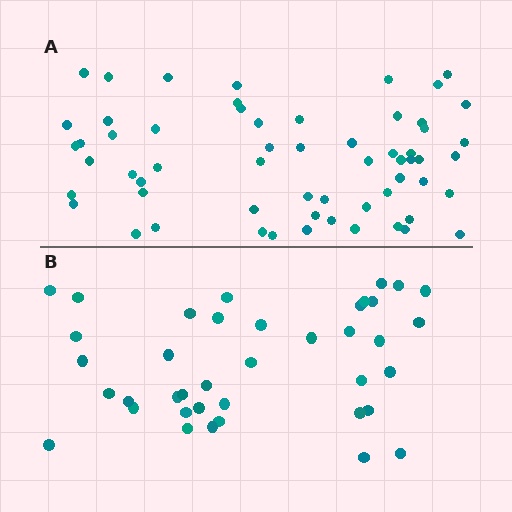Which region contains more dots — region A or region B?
Region A (the top region) has more dots.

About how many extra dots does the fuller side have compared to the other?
Region A has approximately 20 more dots than region B.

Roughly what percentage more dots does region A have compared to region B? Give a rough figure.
About 55% more.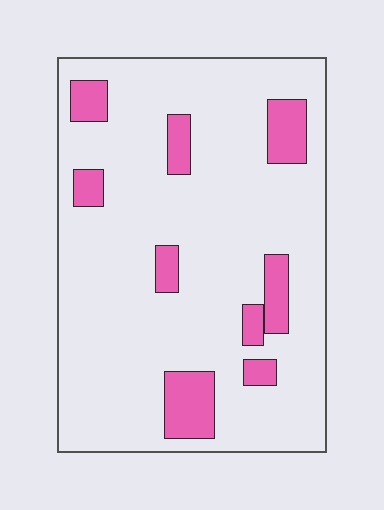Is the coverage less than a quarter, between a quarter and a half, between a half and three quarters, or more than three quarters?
Less than a quarter.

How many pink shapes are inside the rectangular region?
9.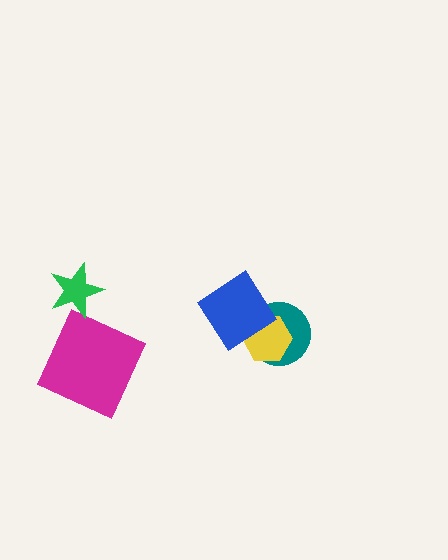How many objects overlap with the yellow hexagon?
2 objects overlap with the yellow hexagon.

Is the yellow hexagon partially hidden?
Yes, it is partially covered by another shape.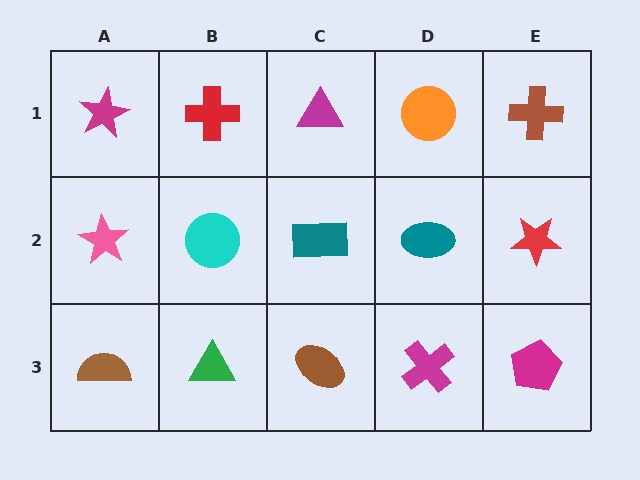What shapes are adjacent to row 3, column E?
A red star (row 2, column E), a magenta cross (row 3, column D).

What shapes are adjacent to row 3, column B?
A cyan circle (row 2, column B), a brown semicircle (row 3, column A), a brown ellipse (row 3, column C).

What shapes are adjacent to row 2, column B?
A red cross (row 1, column B), a green triangle (row 3, column B), a pink star (row 2, column A), a teal rectangle (row 2, column C).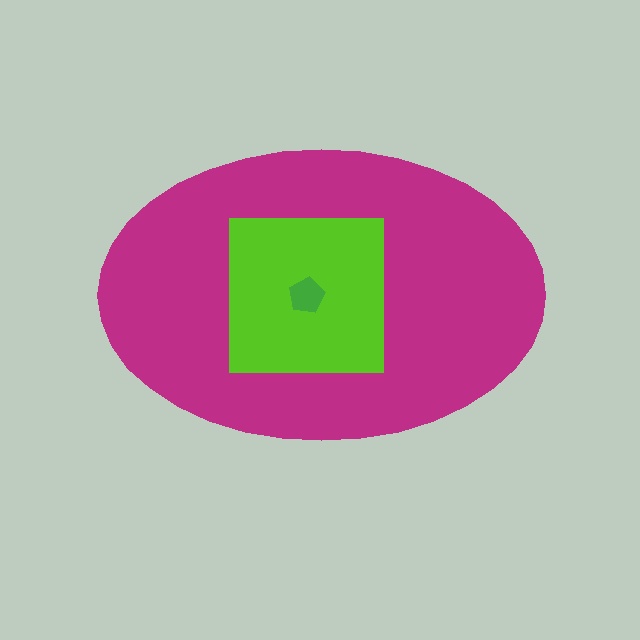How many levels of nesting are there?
3.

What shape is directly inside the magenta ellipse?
The lime square.